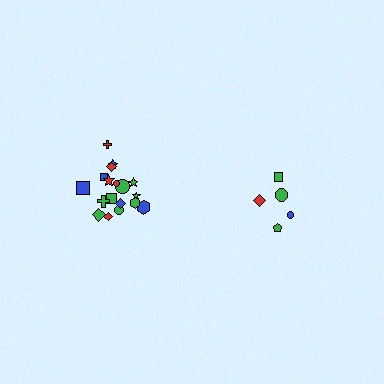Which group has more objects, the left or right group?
The left group.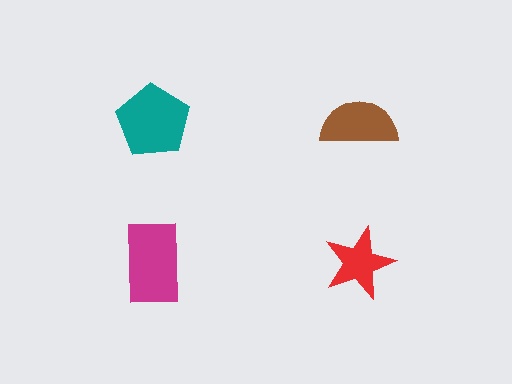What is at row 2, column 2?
A red star.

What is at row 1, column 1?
A teal pentagon.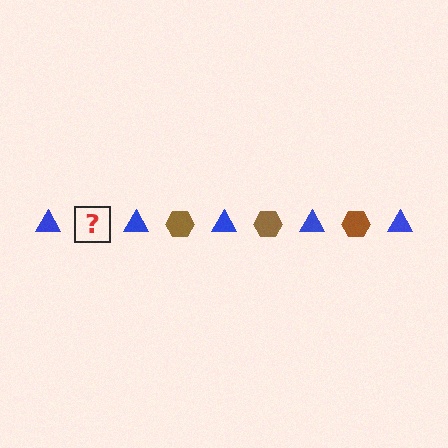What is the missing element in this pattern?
The missing element is a brown hexagon.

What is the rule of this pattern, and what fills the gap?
The rule is that the pattern alternates between blue triangle and brown hexagon. The gap should be filled with a brown hexagon.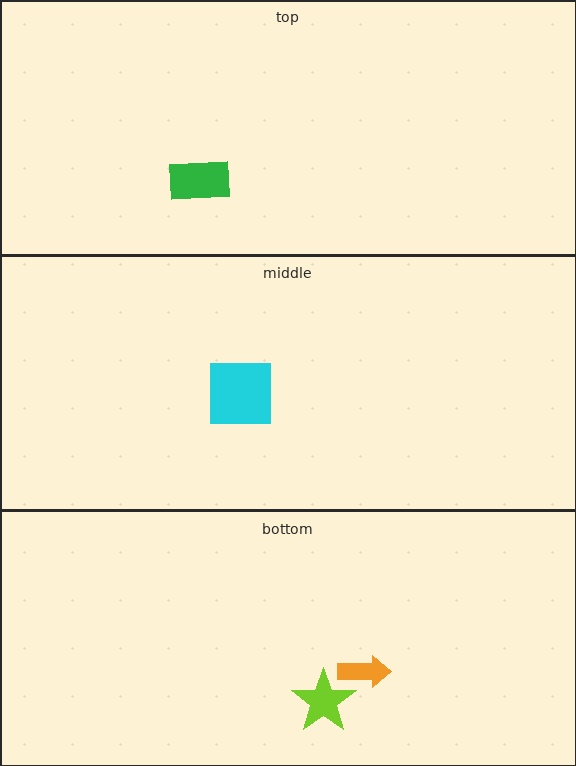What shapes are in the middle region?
The cyan square.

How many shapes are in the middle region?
1.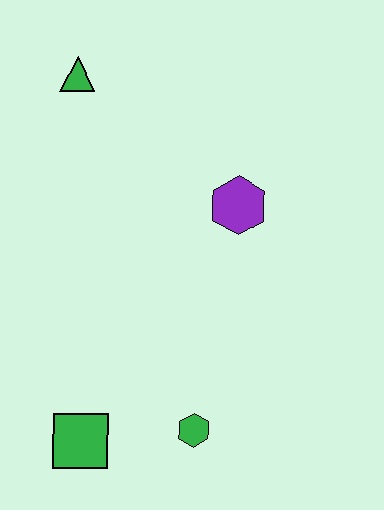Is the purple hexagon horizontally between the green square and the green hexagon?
No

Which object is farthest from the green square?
The green triangle is farthest from the green square.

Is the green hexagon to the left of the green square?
No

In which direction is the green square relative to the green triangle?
The green square is below the green triangle.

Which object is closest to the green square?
The green hexagon is closest to the green square.